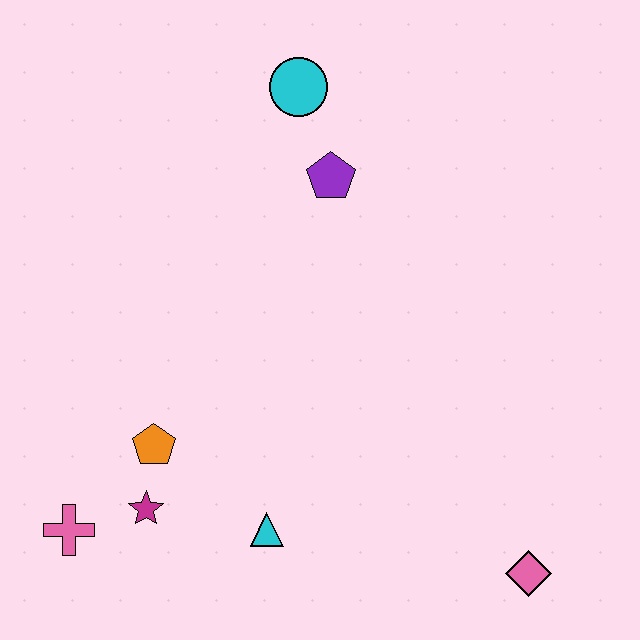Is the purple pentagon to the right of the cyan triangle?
Yes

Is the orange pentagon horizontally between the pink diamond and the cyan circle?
No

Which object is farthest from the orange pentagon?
The pink diamond is farthest from the orange pentagon.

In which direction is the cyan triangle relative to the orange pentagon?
The cyan triangle is to the right of the orange pentagon.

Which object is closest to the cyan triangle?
The magenta star is closest to the cyan triangle.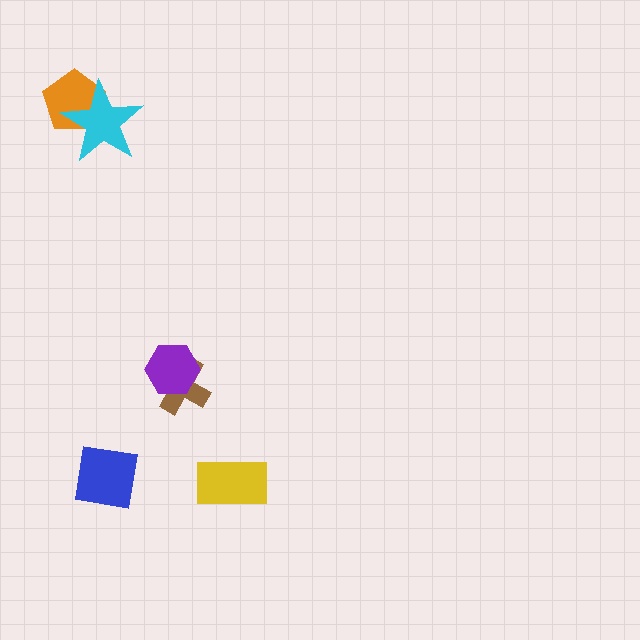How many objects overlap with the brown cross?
1 object overlaps with the brown cross.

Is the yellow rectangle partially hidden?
No, no other shape covers it.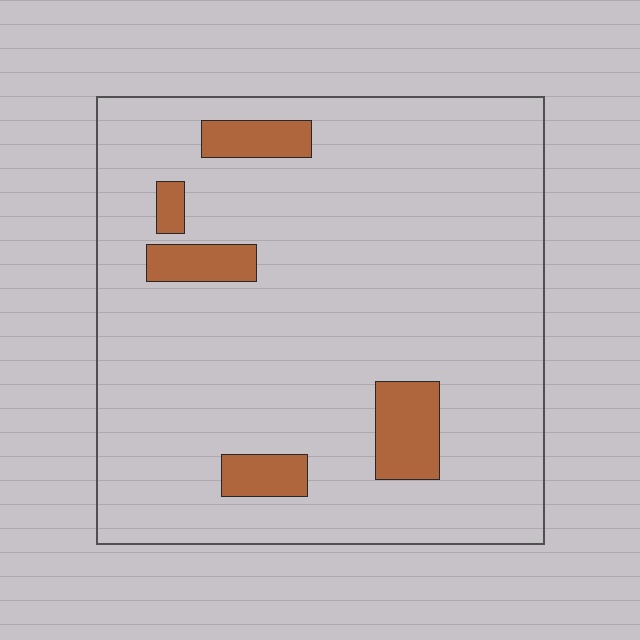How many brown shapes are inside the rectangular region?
5.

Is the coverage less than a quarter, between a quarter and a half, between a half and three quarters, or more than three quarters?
Less than a quarter.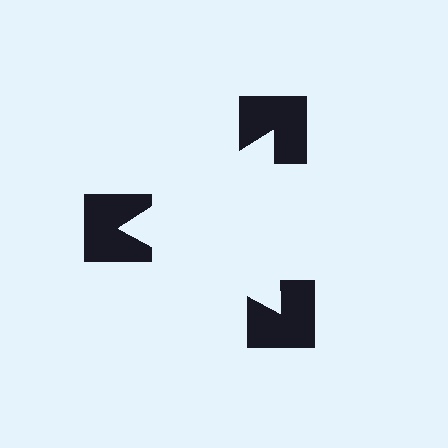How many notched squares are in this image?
There are 3 — one at each vertex of the illusory triangle.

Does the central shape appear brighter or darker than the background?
It typically appears slightly brighter than the background, even though no actual brightness change is drawn.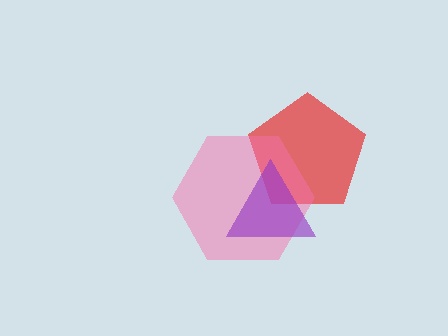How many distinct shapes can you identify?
There are 3 distinct shapes: a red pentagon, a pink hexagon, a purple triangle.